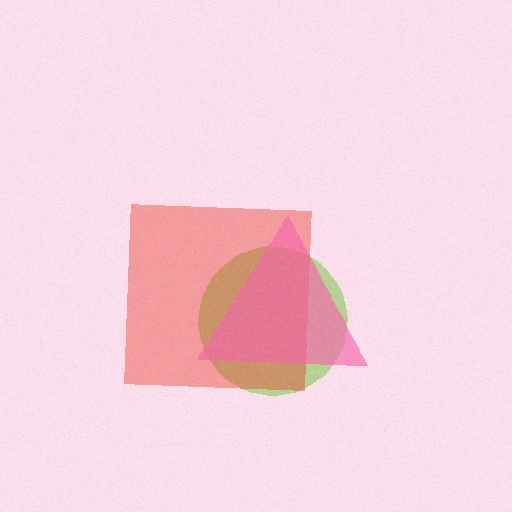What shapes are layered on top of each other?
The layered shapes are: a lime circle, a red square, a pink triangle.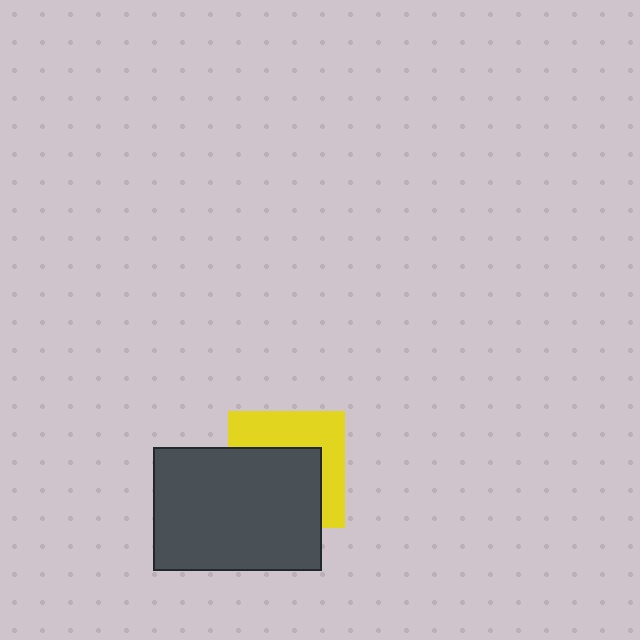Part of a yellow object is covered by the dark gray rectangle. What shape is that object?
It is a square.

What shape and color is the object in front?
The object in front is a dark gray rectangle.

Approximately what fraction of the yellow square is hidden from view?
Roughly 55% of the yellow square is hidden behind the dark gray rectangle.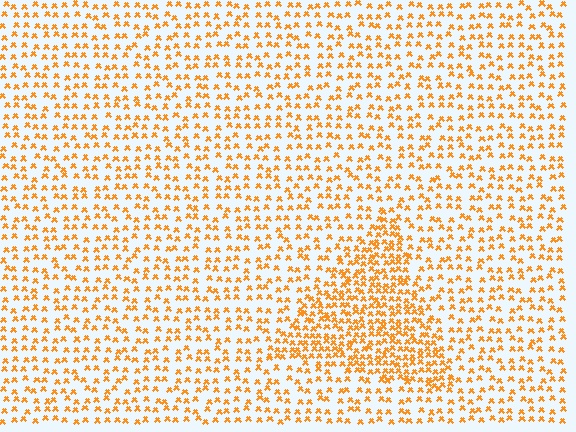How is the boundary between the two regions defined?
The boundary is defined by a change in element density (approximately 2.0x ratio). All elements are the same color, size, and shape.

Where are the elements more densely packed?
The elements are more densely packed inside the triangle boundary.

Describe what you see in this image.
The image contains small orange elements arranged at two different densities. A triangle-shaped region is visible where the elements are more densely packed than the surrounding area.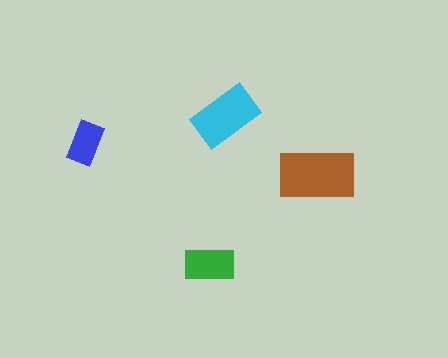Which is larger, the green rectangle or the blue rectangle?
The green one.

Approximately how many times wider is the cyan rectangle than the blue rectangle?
About 1.5 times wider.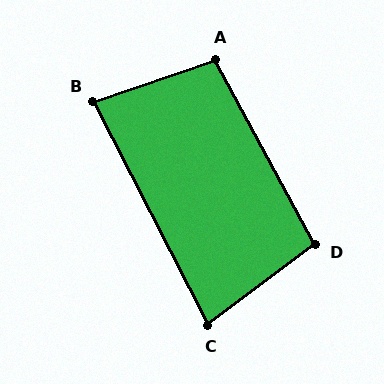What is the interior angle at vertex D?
Approximately 99 degrees (obtuse).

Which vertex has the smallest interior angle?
C, at approximately 80 degrees.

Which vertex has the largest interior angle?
A, at approximately 100 degrees.